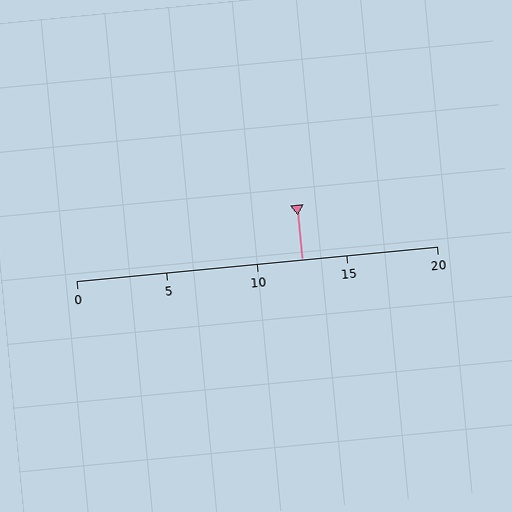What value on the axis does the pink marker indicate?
The marker indicates approximately 12.5.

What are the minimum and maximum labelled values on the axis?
The axis runs from 0 to 20.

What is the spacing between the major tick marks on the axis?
The major ticks are spaced 5 apart.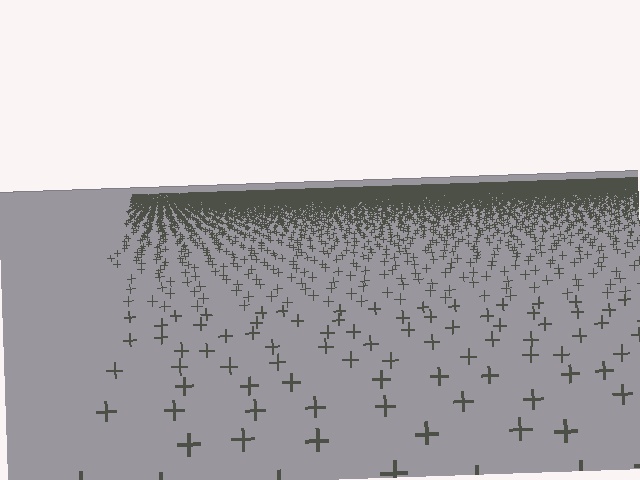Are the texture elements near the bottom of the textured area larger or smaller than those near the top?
Larger. Near the bottom, elements are closer to the viewer and appear at a bigger on-screen size.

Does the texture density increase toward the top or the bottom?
Density increases toward the top.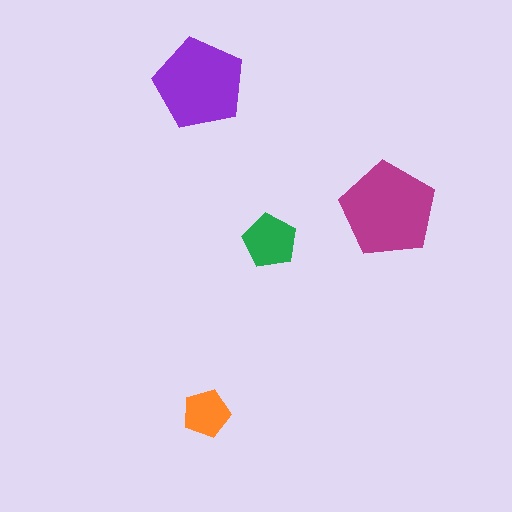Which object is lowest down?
The orange pentagon is bottommost.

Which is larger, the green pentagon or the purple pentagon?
The purple one.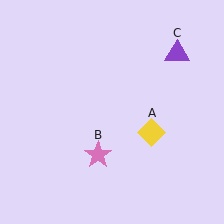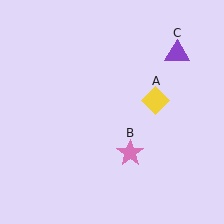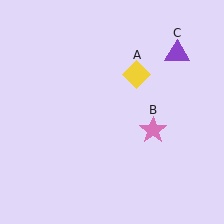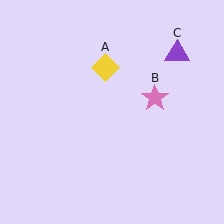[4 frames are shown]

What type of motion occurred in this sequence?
The yellow diamond (object A), pink star (object B) rotated counterclockwise around the center of the scene.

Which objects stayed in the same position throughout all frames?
Purple triangle (object C) remained stationary.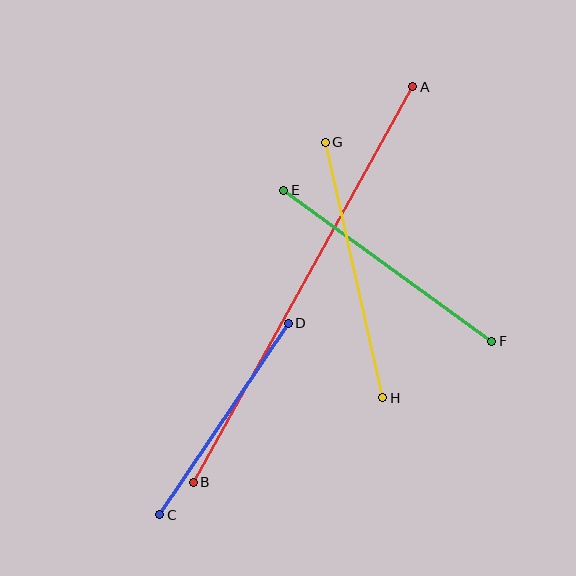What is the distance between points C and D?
The distance is approximately 231 pixels.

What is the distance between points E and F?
The distance is approximately 257 pixels.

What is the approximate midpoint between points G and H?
The midpoint is at approximately (354, 270) pixels.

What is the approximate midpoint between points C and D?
The midpoint is at approximately (224, 419) pixels.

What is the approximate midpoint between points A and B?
The midpoint is at approximately (303, 284) pixels.